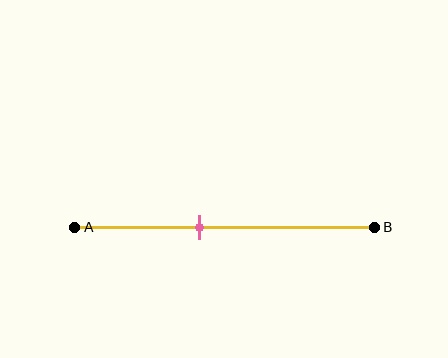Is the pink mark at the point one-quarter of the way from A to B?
No, the mark is at about 40% from A, not at the 25% one-quarter point.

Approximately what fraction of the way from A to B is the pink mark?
The pink mark is approximately 40% of the way from A to B.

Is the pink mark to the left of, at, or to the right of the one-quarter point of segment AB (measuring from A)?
The pink mark is to the right of the one-quarter point of segment AB.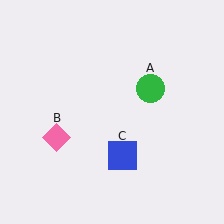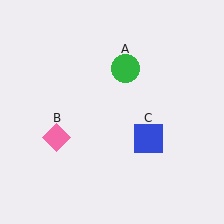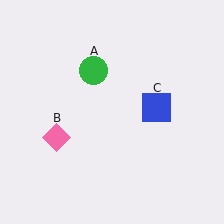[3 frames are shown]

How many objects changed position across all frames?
2 objects changed position: green circle (object A), blue square (object C).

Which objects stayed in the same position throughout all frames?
Pink diamond (object B) remained stationary.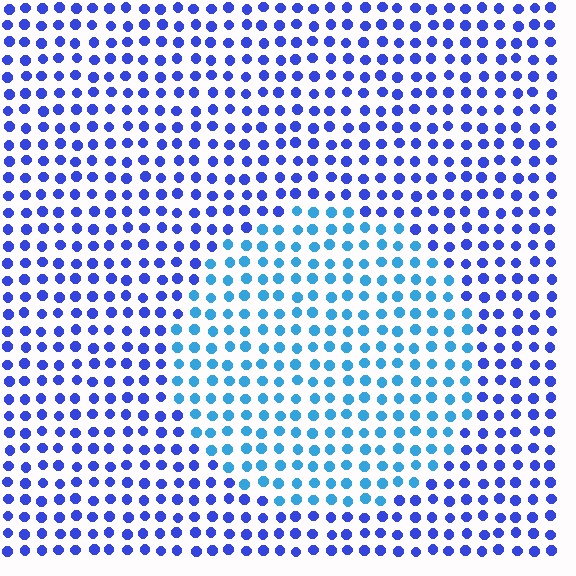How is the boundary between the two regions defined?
The boundary is defined purely by a slight shift in hue (about 34 degrees). Spacing, size, and orientation are identical on both sides.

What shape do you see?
I see a circle.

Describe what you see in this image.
The image is filled with small blue elements in a uniform arrangement. A circle-shaped region is visible where the elements are tinted to a slightly different hue, forming a subtle color boundary.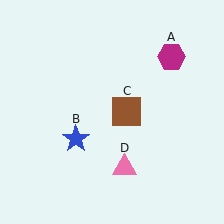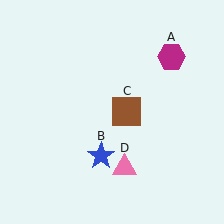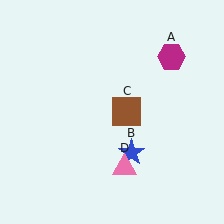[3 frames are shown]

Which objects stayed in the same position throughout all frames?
Magenta hexagon (object A) and brown square (object C) and pink triangle (object D) remained stationary.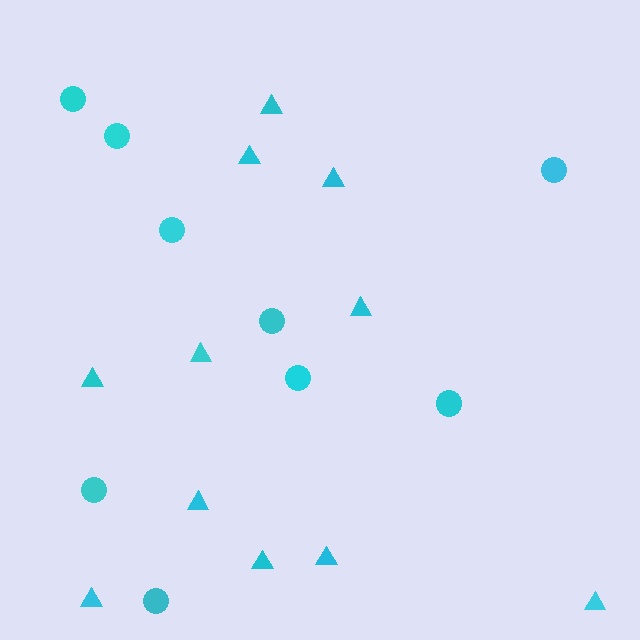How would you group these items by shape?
There are 2 groups: one group of triangles (11) and one group of circles (9).